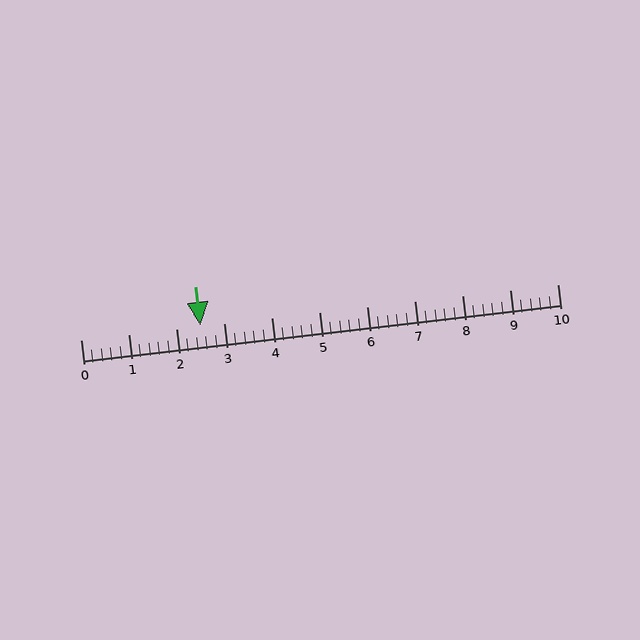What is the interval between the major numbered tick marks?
The major tick marks are spaced 1 units apart.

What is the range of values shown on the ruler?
The ruler shows values from 0 to 10.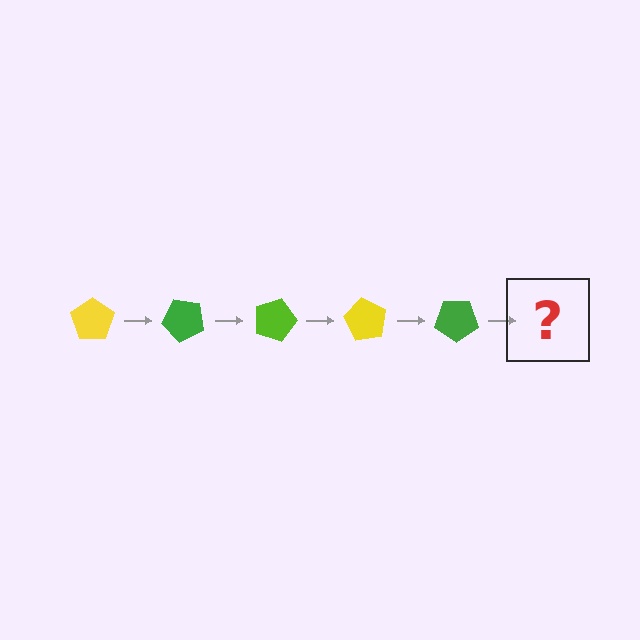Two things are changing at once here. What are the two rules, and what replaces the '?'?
The two rules are that it rotates 45 degrees each step and the color cycles through yellow, green, and lime. The '?' should be a lime pentagon, rotated 225 degrees from the start.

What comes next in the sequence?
The next element should be a lime pentagon, rotated 225 degrees from the start.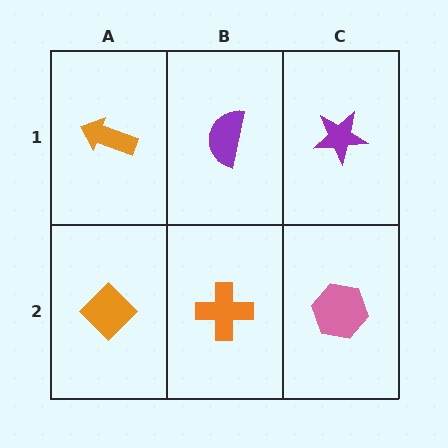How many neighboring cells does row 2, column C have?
2.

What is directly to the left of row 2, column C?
An orange cross.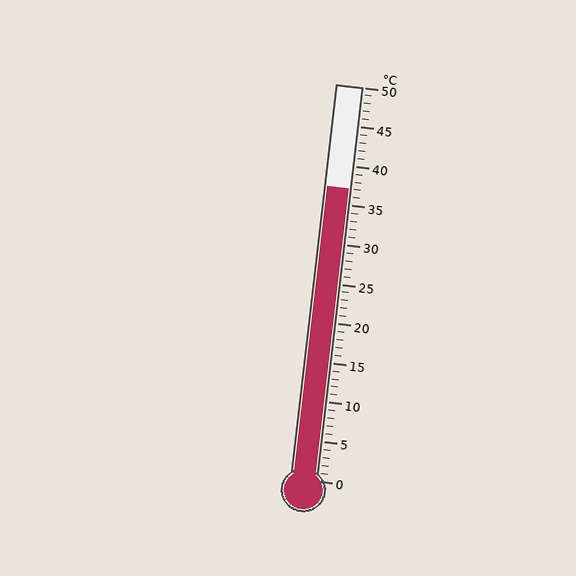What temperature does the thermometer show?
The thermometer shows approximately 37°C.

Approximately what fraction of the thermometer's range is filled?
The thermometer is filled to approximately 75% of its range.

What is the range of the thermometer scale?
The thermometer scale ranges from 0°C to 50°C.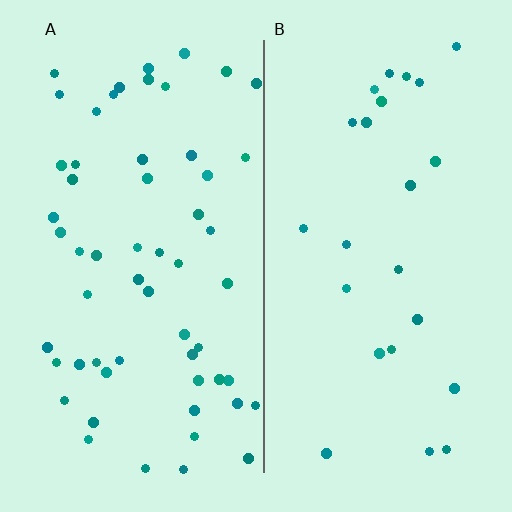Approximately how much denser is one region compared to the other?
Approximately 2.4× — region A over region B.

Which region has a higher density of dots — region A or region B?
A (the left).